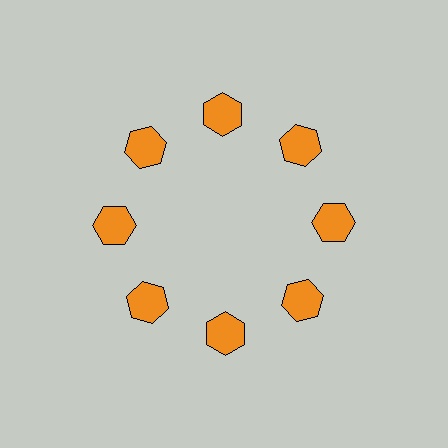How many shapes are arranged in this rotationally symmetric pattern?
There are 8 shapes, arranged in 8 groups of 1.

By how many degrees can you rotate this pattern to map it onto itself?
The pattern maps onto itself every 45 degrees of rotation.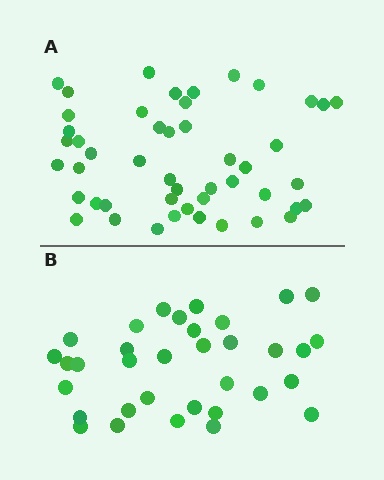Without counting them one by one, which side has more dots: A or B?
Region A (the top region) has more dots.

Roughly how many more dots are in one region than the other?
Region A has approximately 15 more dots than region B.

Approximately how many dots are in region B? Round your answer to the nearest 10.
About 30 dots. (The exact count is 34, which rounds to 30.)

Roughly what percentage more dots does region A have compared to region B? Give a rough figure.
About 40% more.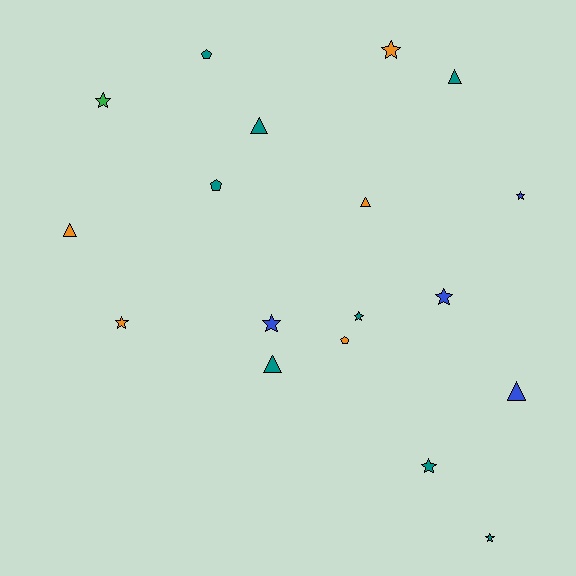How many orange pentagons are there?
There is 1 orange pentagon.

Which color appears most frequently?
Teal, with 8 objects.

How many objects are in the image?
There are 18 objects.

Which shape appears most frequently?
Star, with 9 objects.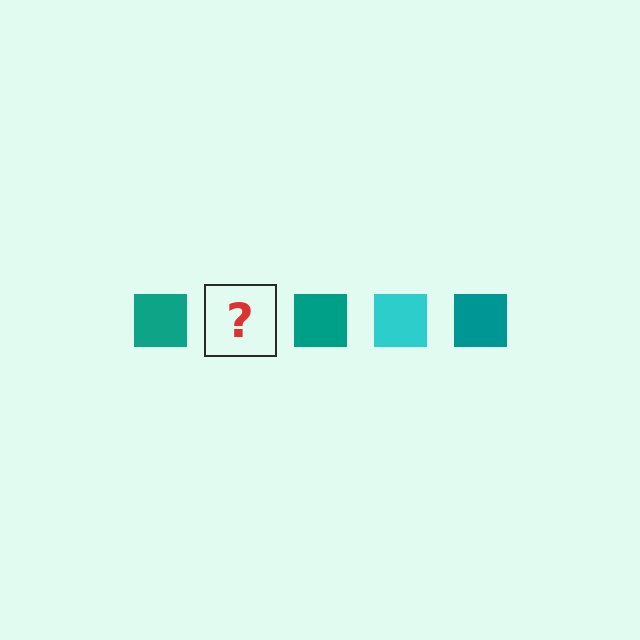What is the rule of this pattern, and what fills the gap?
The rule is that the pattern cycles through teal, cyan squares. The gap should be filled with a cyan square.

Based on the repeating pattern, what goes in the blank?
The blank should be a cyan square.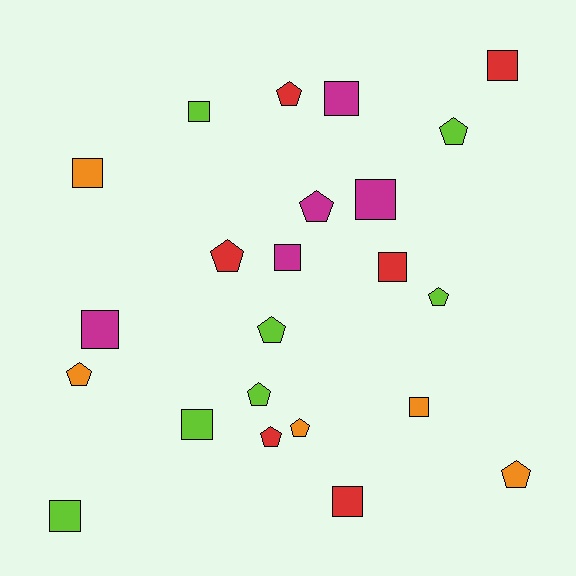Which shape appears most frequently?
Square, with 12 objects.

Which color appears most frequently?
Lime, with 7 objects.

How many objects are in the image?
There are 23 objects.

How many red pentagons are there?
There are 3 red pentagons.